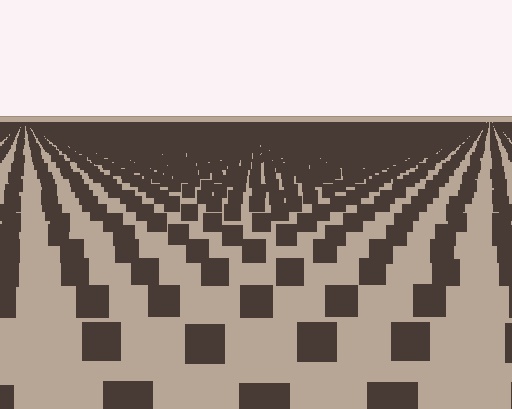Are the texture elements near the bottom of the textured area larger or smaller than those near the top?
Larger. Near the bottom, elements are closer to the viewer and appear at a bigger on-screen size.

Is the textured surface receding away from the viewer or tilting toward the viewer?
The surface is receding away from the viewer. Texture elements get smaller and denser toward the top.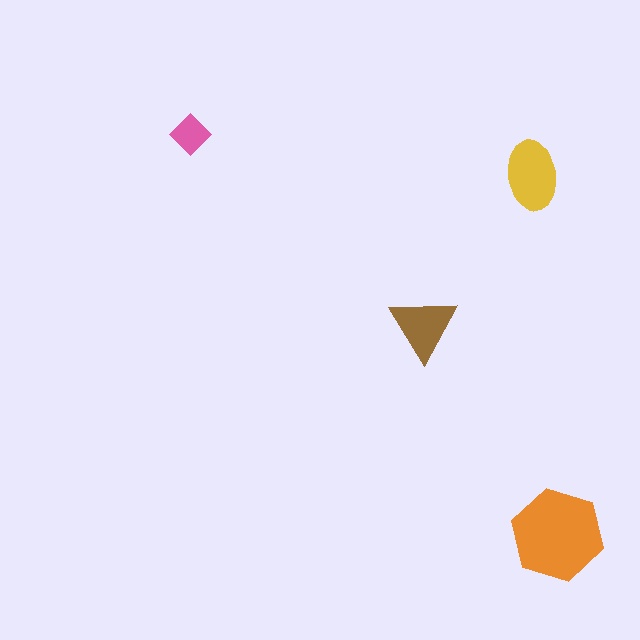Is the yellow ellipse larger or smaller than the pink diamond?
Larger.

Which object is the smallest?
The pink diamond.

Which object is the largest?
The orange hexagon.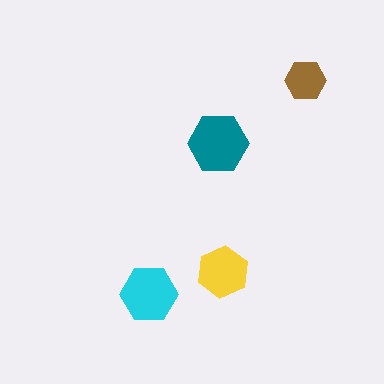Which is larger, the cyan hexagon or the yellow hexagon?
The cyan one.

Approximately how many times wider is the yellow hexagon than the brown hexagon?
About 1.5 times wider.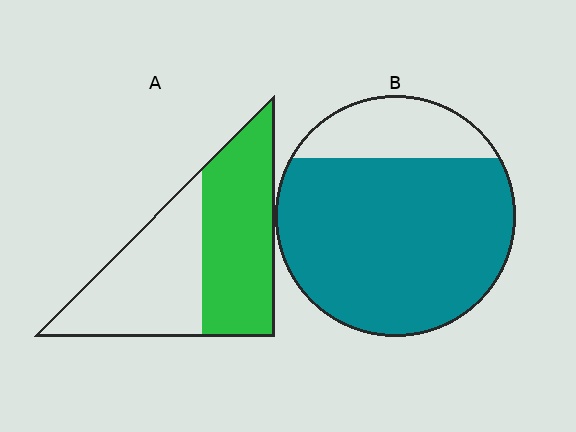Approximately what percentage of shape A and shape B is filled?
A is approximately 50% and B is approximately 80%.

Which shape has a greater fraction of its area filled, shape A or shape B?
Shape B.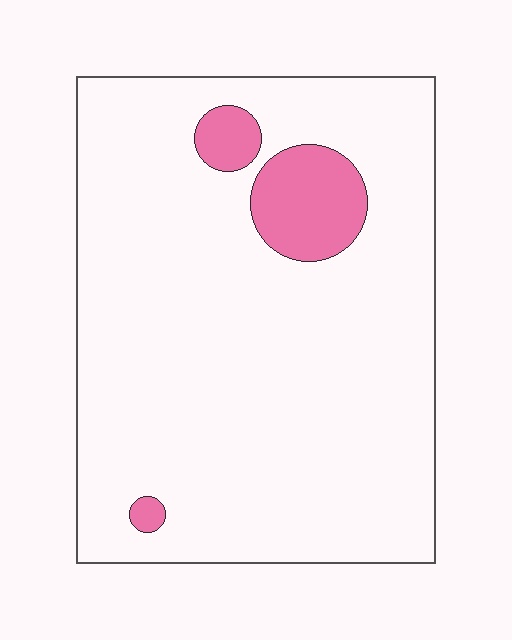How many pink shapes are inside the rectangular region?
3.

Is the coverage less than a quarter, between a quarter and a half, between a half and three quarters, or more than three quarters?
Less than a quarter.